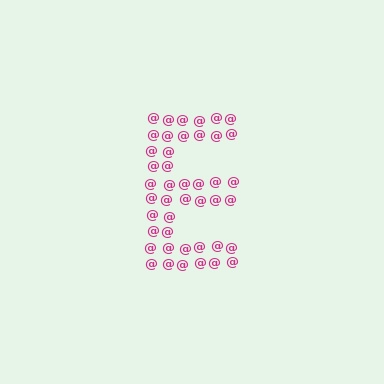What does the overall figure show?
The overall figure shows the letter E.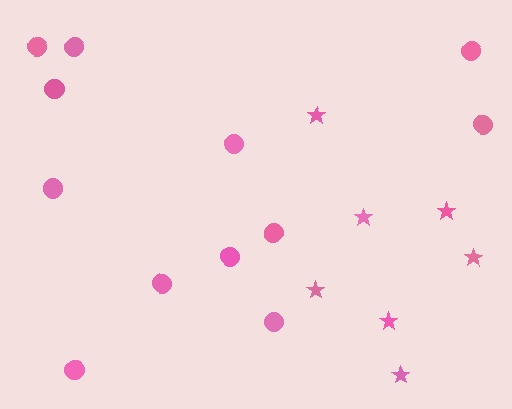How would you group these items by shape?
There are 2 groups: one group of stars (7) and one group of circles (12).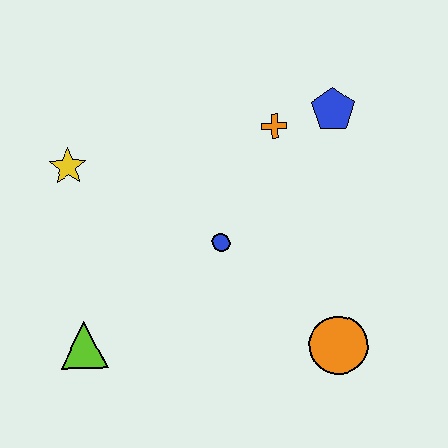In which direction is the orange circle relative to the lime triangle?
The orange circle is to the right of the lime triangle.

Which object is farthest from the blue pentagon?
The lime triangle is farthest from the blue pentagon.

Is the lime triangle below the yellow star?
Yes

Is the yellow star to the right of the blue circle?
No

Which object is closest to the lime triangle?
The blue circle is closest to the lime triangle.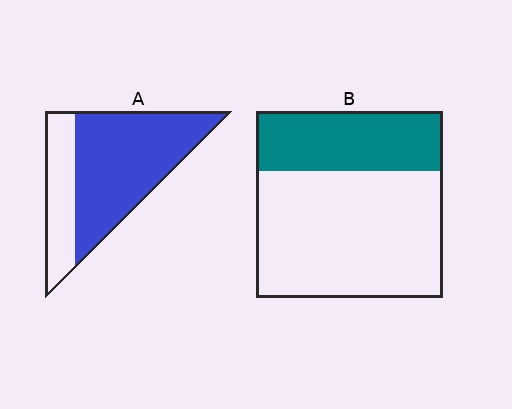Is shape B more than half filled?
No.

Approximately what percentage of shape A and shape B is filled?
A is approximately 70% and B is approximately 30%.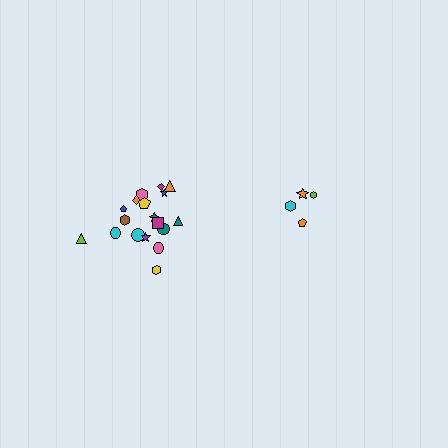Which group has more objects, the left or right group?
The left group.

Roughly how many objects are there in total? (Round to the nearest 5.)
Roughly 20 objects in total.